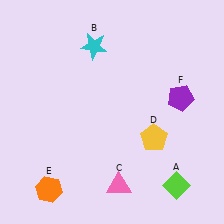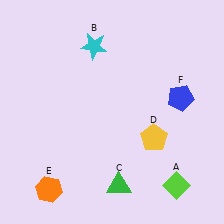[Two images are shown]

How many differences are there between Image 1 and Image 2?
There are 2 differences between the two images.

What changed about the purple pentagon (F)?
In Image 1, F is purple. In Image 2, it changed to blue.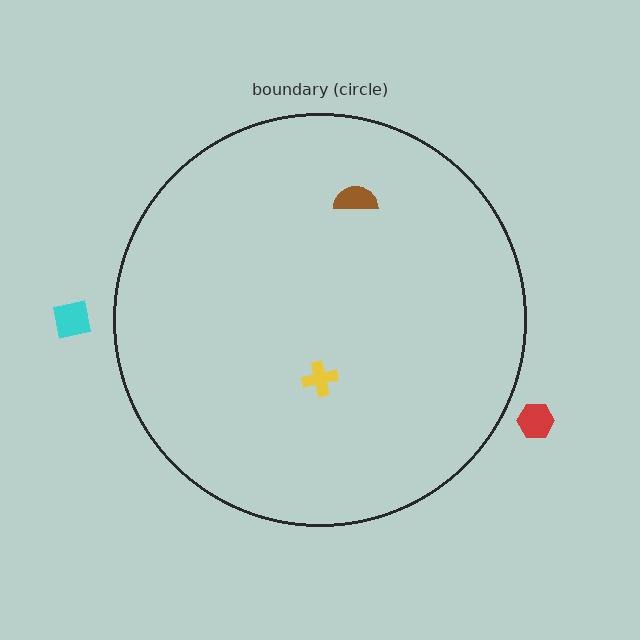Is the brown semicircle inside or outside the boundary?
Inside.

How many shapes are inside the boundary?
2 inside, 2 outside.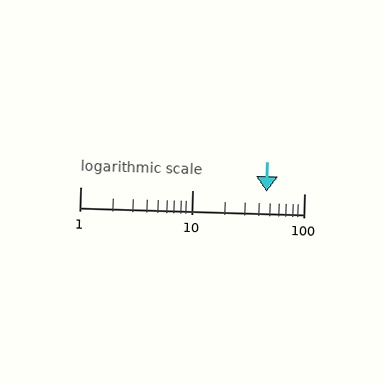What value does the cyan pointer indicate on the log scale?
The pointer indicates approximately 46.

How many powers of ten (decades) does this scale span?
The scale spans 2 decades, from 1 to 100.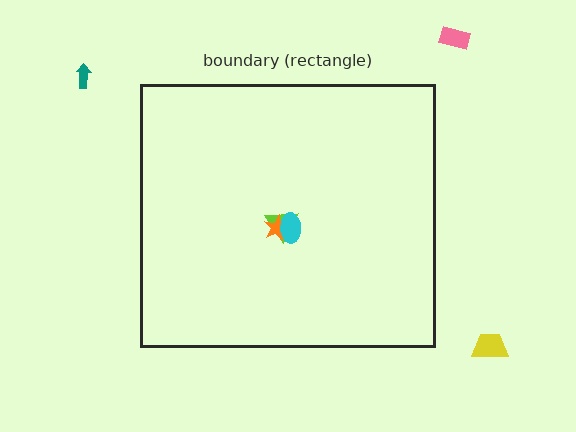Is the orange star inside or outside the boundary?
Inside.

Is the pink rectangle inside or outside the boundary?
Outside.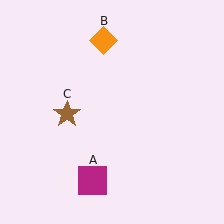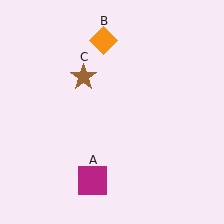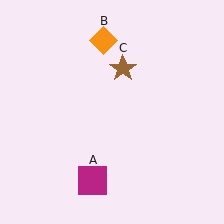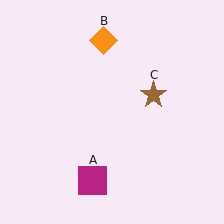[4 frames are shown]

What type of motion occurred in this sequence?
The brown star (object C) rotated clockwise around the center of the scene.